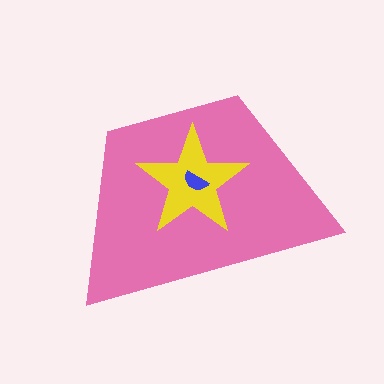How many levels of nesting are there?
3.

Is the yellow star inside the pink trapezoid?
Yes.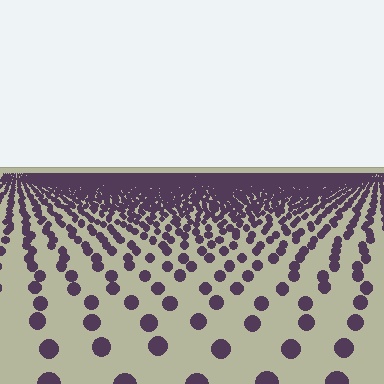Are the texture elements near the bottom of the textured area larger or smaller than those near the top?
Larger. Near the bottom, elements are closer to the viewer and appear at a bigger on-screen size.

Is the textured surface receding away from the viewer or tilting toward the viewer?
The surface is receding away from the viewer. Texture elements get smaller and denser toward the top.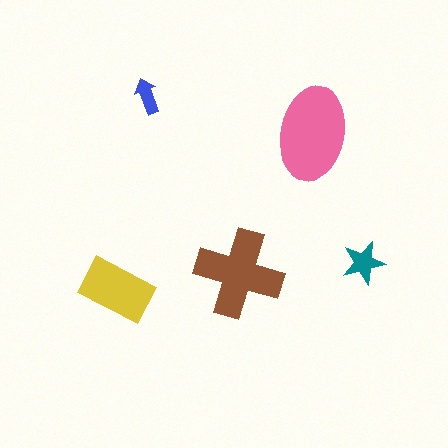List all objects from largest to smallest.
The pink ellipse, the brown cross, the yellow rectangle, the teal star, the blue arrow.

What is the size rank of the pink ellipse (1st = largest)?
1st.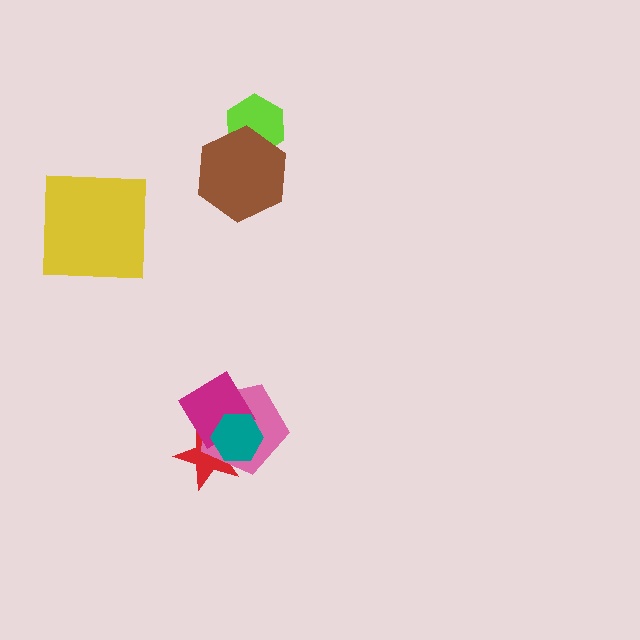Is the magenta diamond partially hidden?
Yes, it is partially covered by another shape.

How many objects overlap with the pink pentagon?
3 objects overlap with the pink pentagon.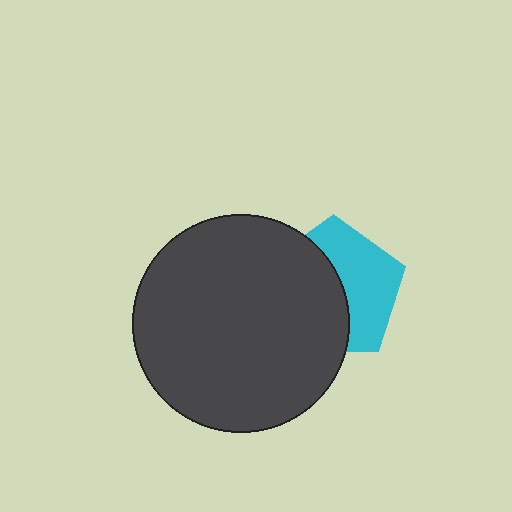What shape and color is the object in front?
The object in front is a dark gray circle.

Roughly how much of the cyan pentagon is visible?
About half of it is visible (roughly 47%).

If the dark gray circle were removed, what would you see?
You would see the complete cyan pentagon.